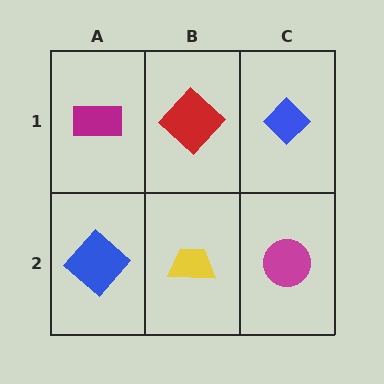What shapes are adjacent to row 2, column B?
A red diamond (row 1, column B), a blue diamond (row 2, column A), a magenta circle (row 2, column C).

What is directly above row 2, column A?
A magenta rectangle.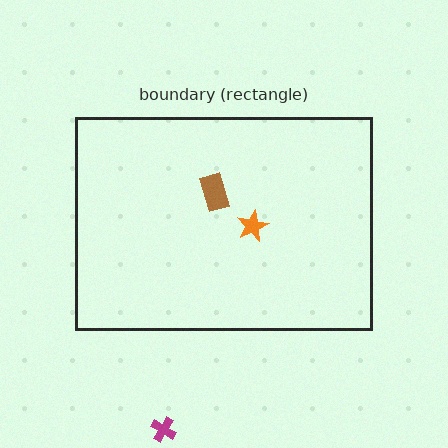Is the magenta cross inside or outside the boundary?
Outside.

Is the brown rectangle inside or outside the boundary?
Inside.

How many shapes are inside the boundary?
2 inside, 1 outside.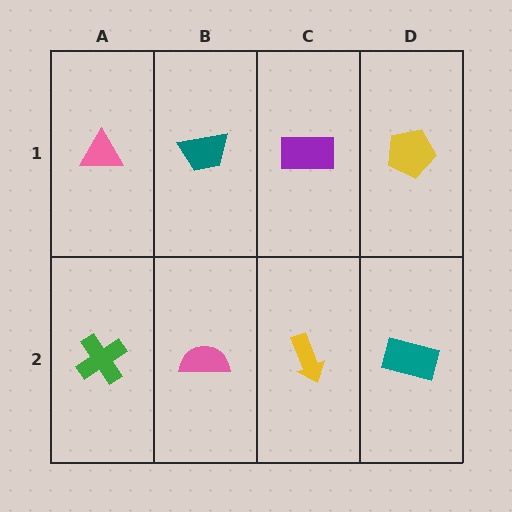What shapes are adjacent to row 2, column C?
A purple rectangle (row 1, column C), a pink semicircle (row 2, column B), a teal rectangle (row 2, column D).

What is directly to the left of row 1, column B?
A pink triangle.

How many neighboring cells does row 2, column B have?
3.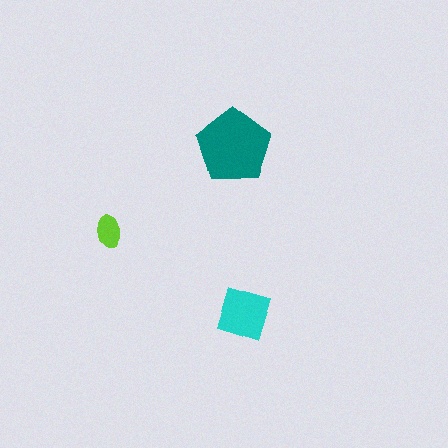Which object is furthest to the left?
The lime ellipse is leftmost.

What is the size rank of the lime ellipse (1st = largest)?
3rd.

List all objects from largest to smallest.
The teal pentagon, the cyan square, the lime ellipse.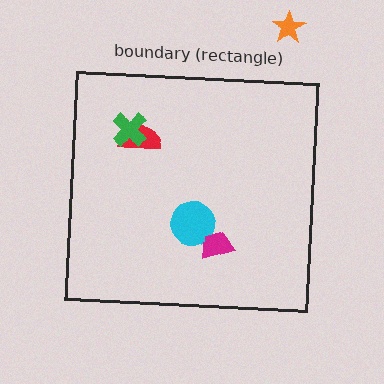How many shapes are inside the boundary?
4 inside, 1 outside.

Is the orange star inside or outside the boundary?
Outside.